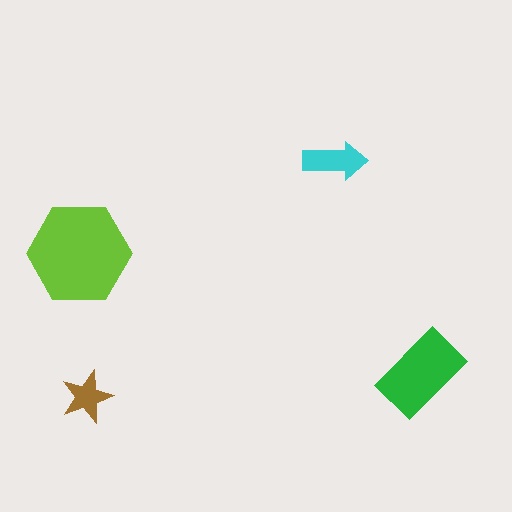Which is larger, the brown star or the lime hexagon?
The lime hexagon.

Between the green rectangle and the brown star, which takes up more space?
The green rectangle.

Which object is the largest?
The lime hexagon.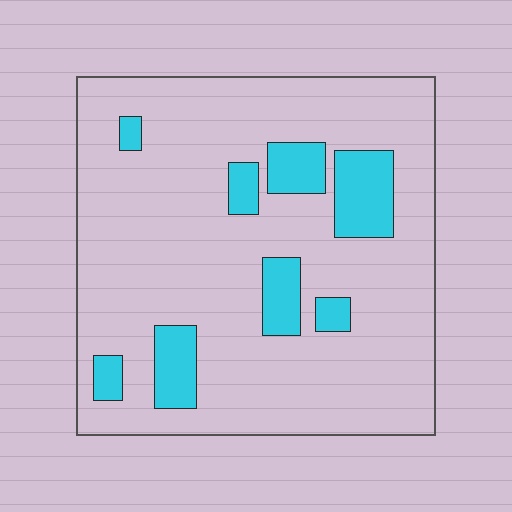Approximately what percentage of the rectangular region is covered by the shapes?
Approximately 15%.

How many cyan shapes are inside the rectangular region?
8.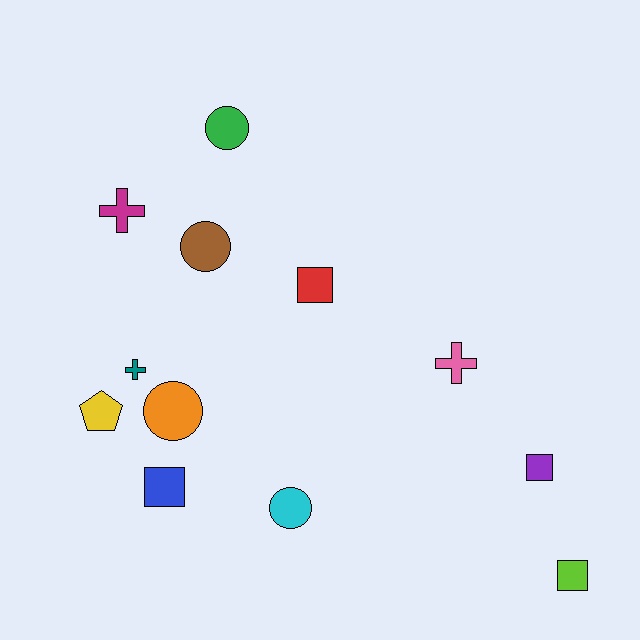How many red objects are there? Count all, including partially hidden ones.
There is 1 red object.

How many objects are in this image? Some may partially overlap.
There are 12 objects.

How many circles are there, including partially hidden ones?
There are 4 circles.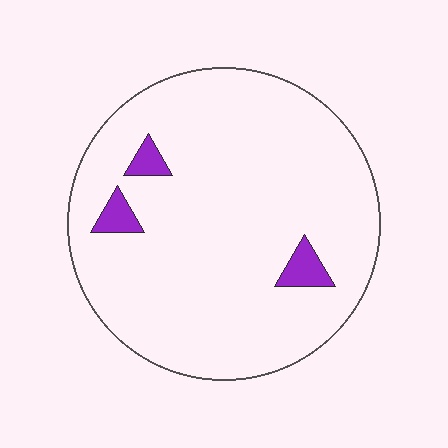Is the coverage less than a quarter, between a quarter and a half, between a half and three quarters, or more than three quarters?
Less than a quarter.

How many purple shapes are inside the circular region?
3.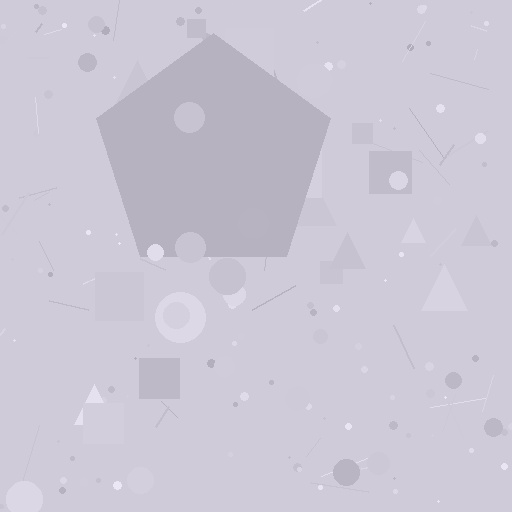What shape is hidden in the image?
A pentagon is hidden in the image.